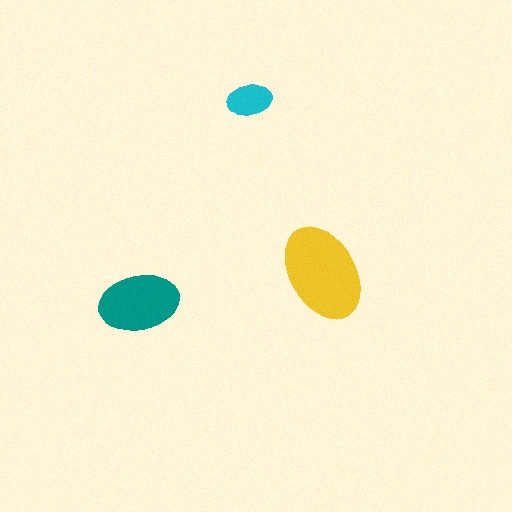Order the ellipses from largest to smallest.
the yellow one, the teal one, the cyan one.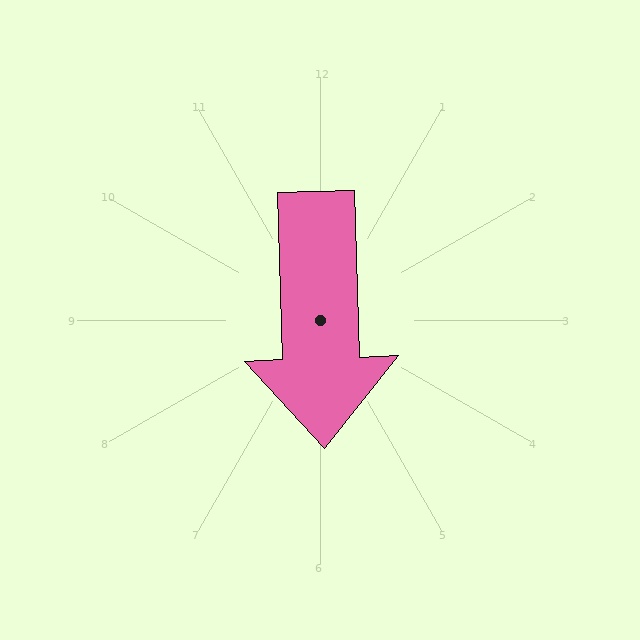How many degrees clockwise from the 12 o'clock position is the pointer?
Approximately 178 degrees.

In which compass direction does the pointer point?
South.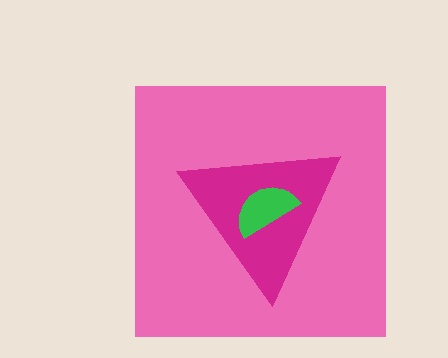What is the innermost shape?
The green semicircle.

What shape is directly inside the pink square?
The magenta triangle.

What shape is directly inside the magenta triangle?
The green semicircle.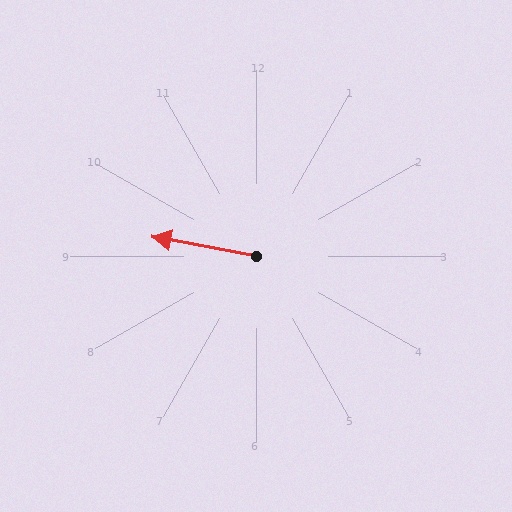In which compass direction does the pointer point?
West.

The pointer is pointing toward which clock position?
Roughly 9 o'clock.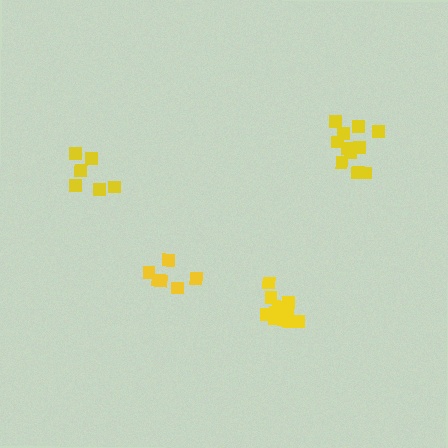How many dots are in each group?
Group 1: 11 dots, Group 2: 6 dots, Group 3: 6 dots, Group 4: 11 dots (34 total).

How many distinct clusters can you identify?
There are 4 distinct clusters.